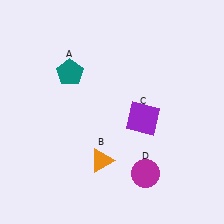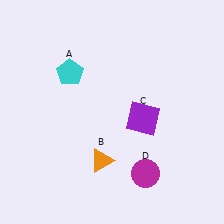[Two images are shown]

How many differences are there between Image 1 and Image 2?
There is 1 difference between the two images.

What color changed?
The pentagon (A) changed from teal in Image 1 to cyan in Image 2.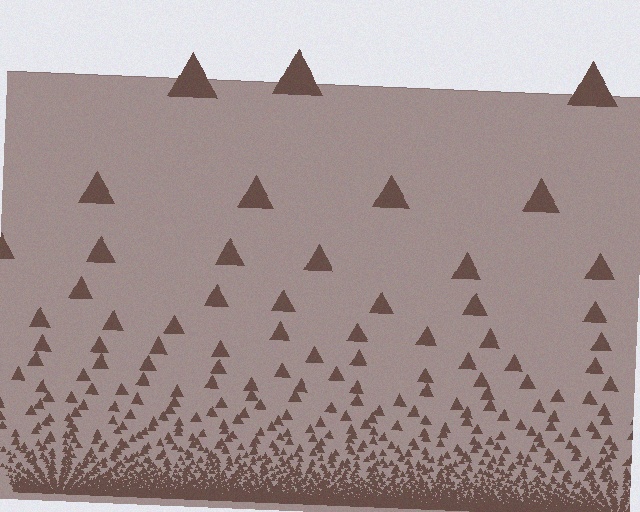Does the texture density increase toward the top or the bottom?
Density increases toward the bottom.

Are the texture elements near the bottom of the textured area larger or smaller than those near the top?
Smaller. The gradient is inverted — elements near the bottom are smaller and denser.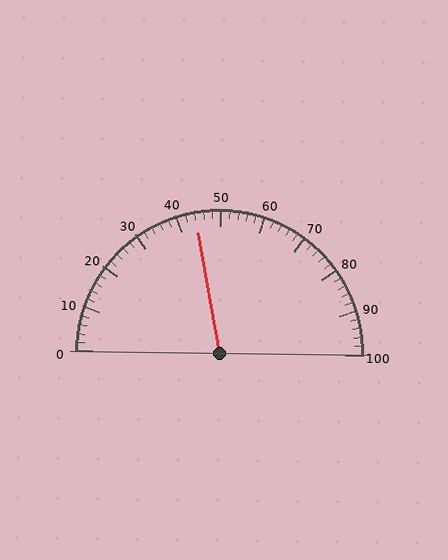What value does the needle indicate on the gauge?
The needle indicates approximately 44.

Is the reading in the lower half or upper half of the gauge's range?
The reading is in the lower half of the range (0 to 100).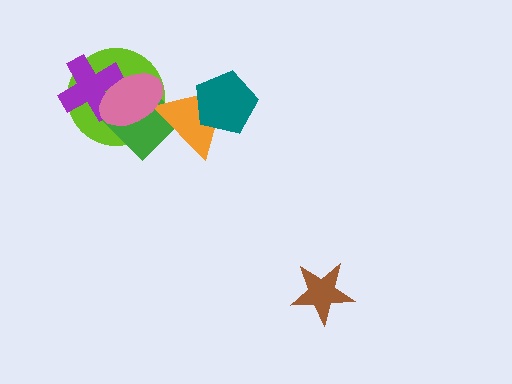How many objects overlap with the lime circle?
4 objects overlap with the lime circle.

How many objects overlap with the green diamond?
3 objects overlap with the green diamond.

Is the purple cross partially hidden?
Yes, it is partially covered by another shape.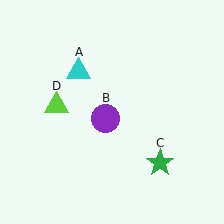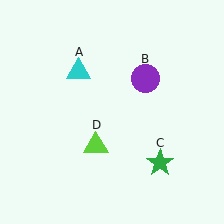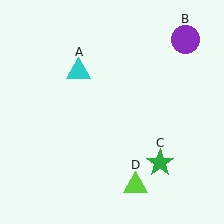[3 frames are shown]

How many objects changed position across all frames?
2 objects changed position: purple circle (object B), lime triangle (object D).